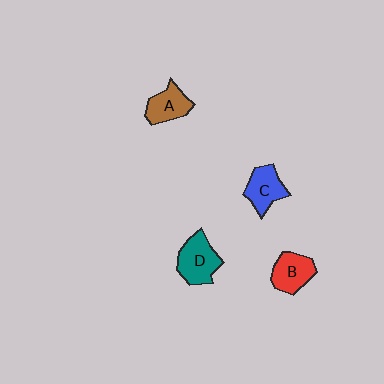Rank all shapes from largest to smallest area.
From largest to smallest: D (teal), B (red), C (blue), A (brown).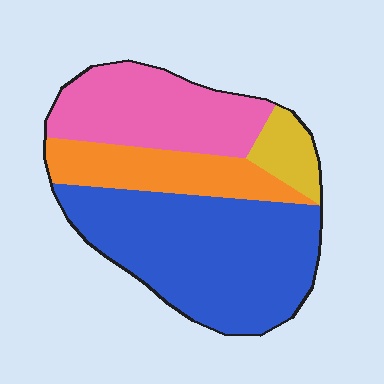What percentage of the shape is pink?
Pink takes up about one quarter (1/4) of the shape.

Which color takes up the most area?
Blue, at roughly 45%.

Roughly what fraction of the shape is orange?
Orange takes up about one sixth (1/6) of the shape.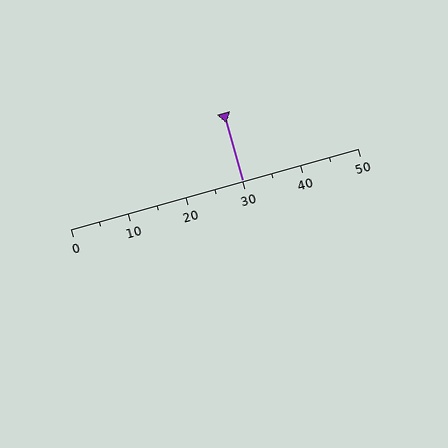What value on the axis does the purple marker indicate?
The marker indicates approximately 30.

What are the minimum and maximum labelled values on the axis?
The axis runs from 0 to 50.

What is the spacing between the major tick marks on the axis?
The major ticks are spaced 10 apart.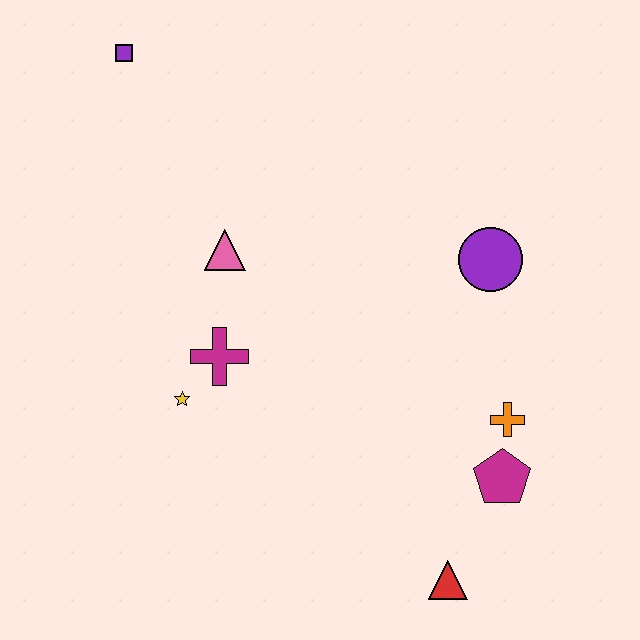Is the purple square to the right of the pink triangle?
No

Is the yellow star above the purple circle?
No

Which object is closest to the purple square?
The pink triangle is closest to the purple square.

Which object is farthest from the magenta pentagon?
The purple square is farthest from the magenta pentagon.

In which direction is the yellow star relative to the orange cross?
The yellow star is to the left of the orange cross.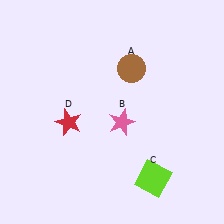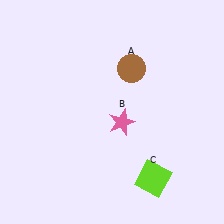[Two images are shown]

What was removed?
The red star (D) was removed in Image 2.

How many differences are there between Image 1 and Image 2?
There is 1 difference between the two images.